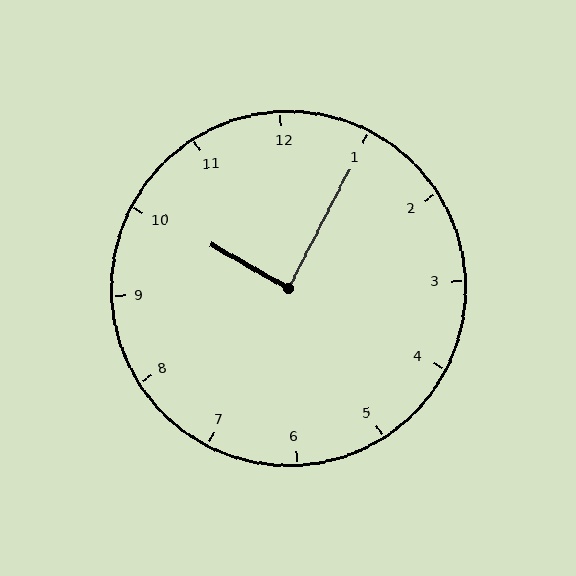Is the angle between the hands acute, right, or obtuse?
It is right.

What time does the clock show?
10:05.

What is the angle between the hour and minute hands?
Approximately 88 degrees.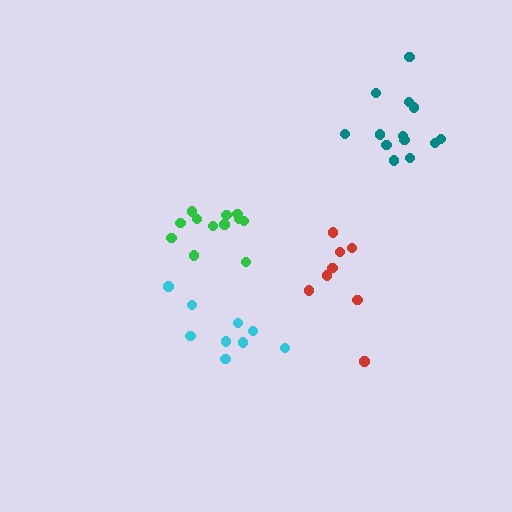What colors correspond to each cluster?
The clusters are colored: teal, green, red, cyan.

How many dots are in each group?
Group 1: 13 dots, Group 2: 12 dots, Group 3: 8 dots, Group 4: 9 dots (42 total).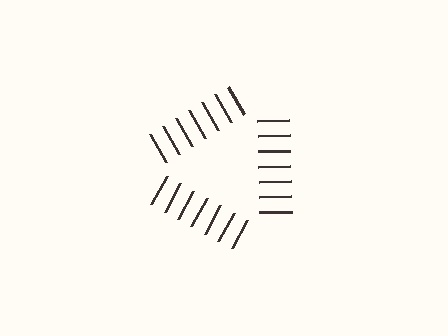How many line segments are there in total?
21 — 7 along each of the 3 edges.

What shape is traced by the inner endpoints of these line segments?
An illusory triangle — the line segments terminate on its edges but no continuous stroke is drawn.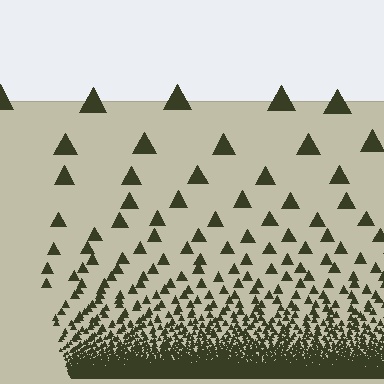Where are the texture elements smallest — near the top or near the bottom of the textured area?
Near the bottom.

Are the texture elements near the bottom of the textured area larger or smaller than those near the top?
Smaller. The gradient is inverted — elements near the bottom are smaller and denser.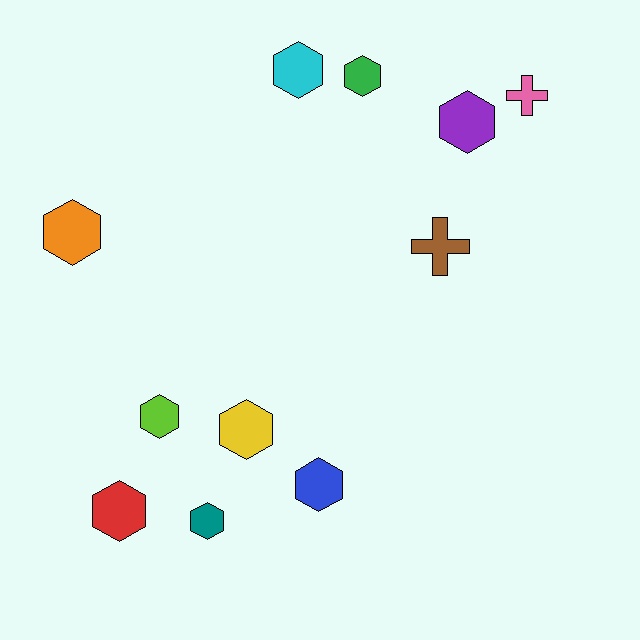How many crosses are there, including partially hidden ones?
There are 2 crosses.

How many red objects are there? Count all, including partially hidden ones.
There is 1 red object.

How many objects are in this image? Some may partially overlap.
There are 11 objects.